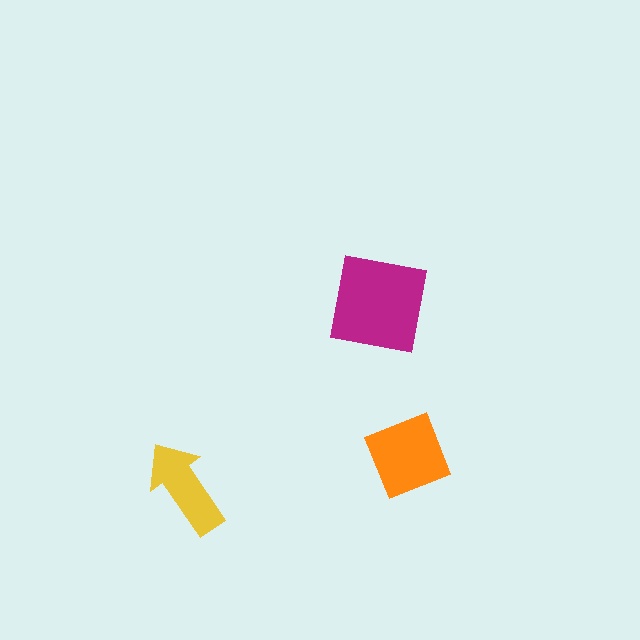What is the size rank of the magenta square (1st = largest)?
1st.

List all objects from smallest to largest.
The yellow arrow, the orange square, the magenta square.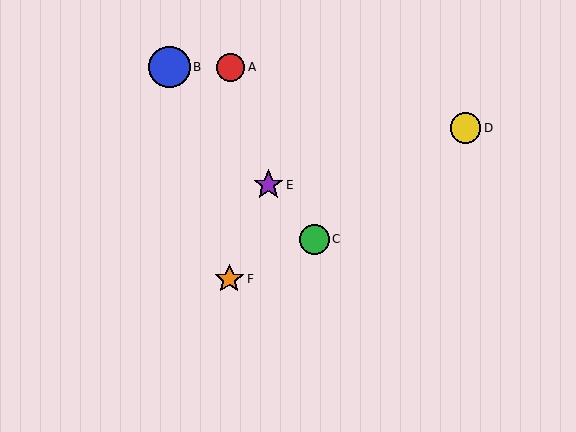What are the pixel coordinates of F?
Object F is at (229, 279).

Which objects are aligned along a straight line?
Objects B, C, E are aligned along a straight line.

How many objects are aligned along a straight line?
3 objects (B, C, E) are aligned along a straight line.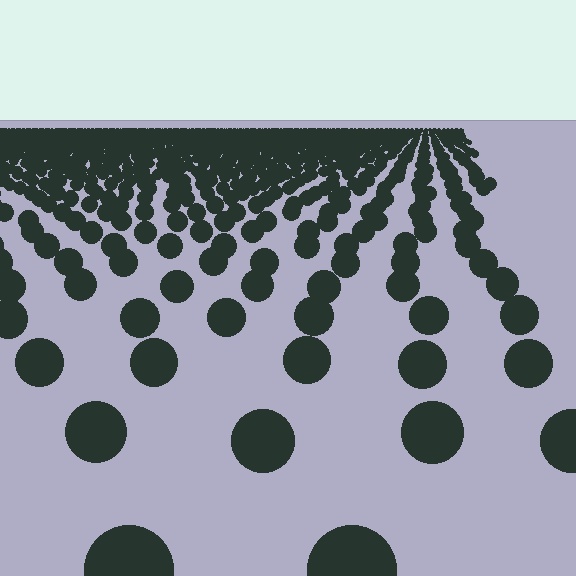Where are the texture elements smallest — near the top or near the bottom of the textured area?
Near the top.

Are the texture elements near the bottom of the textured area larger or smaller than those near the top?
Larger. Near the bottom, elements are closer to the viewer and appear at a bigger on-screen size.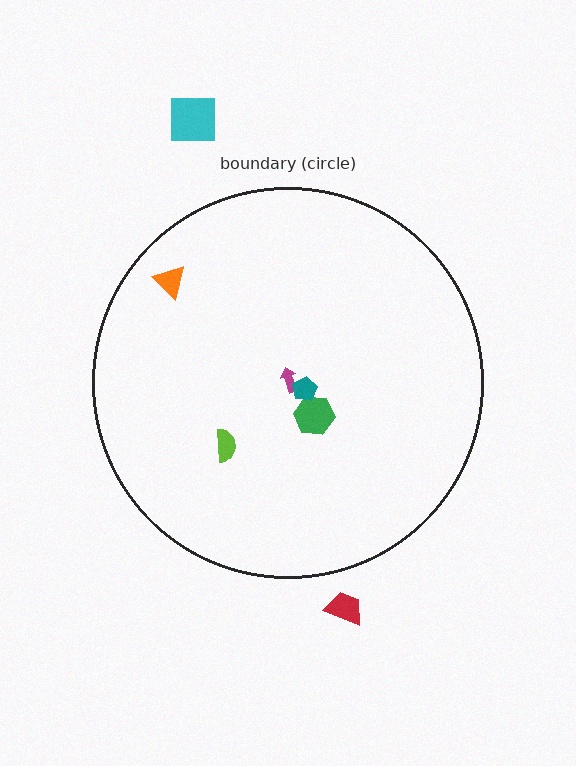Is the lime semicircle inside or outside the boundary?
Inside.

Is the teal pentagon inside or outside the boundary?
Inside.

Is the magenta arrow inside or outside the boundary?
Inside.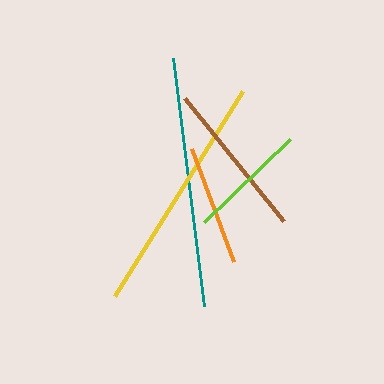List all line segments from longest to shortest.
From longest to shortest: teal, yellow, brown, orange, lime.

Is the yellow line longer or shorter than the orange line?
The yellow line is longer than the orange line.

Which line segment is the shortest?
The lime line is the shortest at approximately 120 pixels.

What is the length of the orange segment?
The orange segment is approximately 121 pixels long.